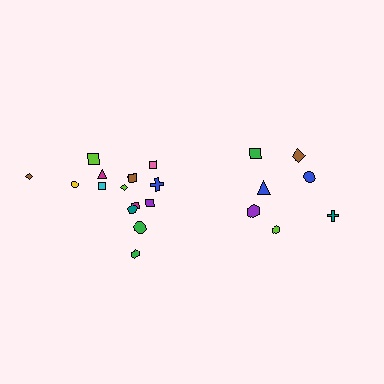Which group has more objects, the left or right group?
The left group.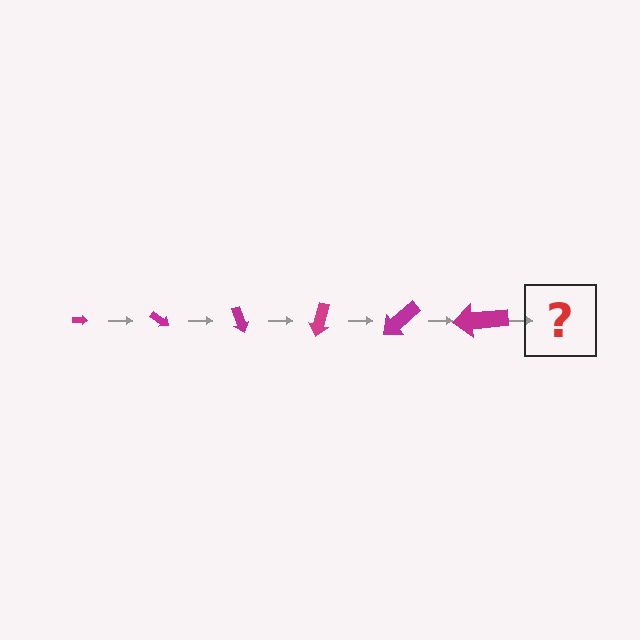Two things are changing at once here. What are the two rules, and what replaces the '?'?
The two rules are that the arrow grows larger each step and it rotates 35 degrees each step. The '?' should be an arrow, larger than the previous one and rotated 210 degrees from the start.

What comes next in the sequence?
The next element should be an arrow, larger than the previous one and rotated 210 degrees from the start.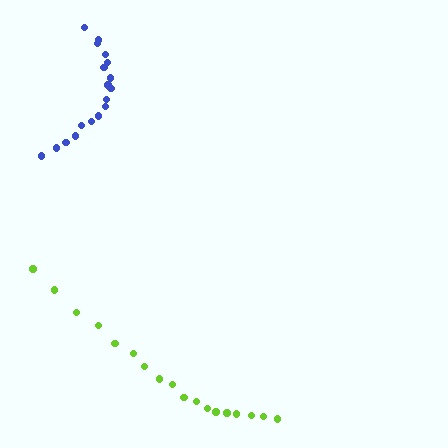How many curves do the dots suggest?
There are 2 distinct paths.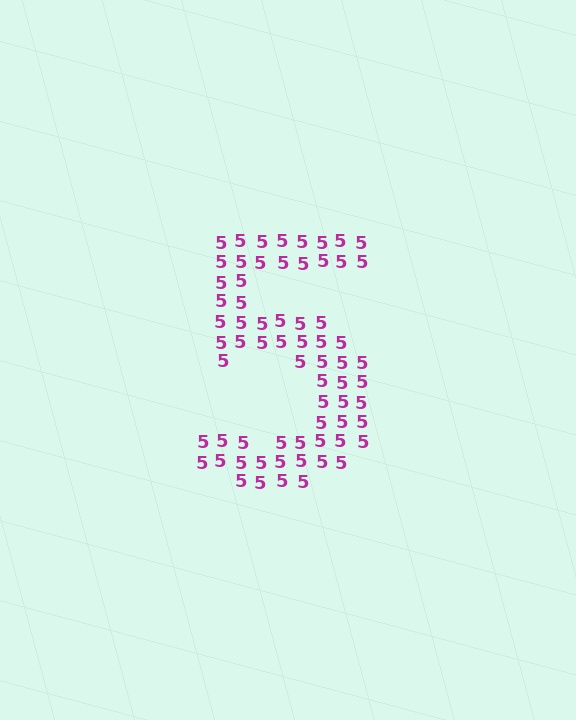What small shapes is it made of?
It is made of small digit 5's.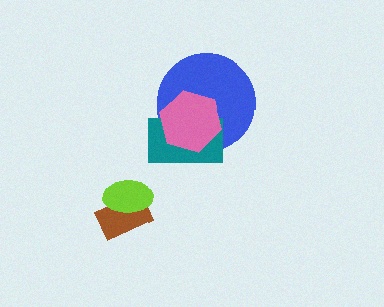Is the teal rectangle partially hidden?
Yes, it is partially covered by another shape.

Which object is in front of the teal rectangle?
The pink hexagon is in front of the teal rectangle.